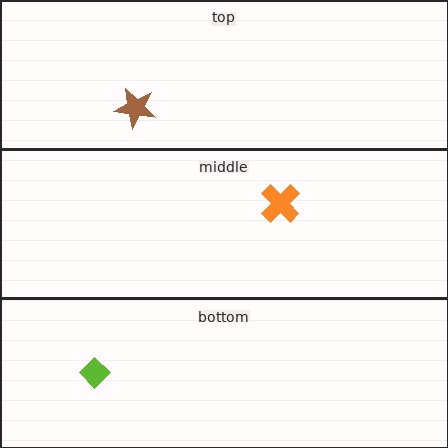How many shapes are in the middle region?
1.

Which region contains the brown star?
The top region.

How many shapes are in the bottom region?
1.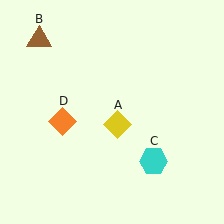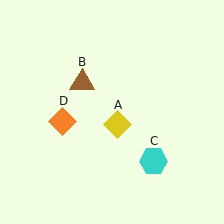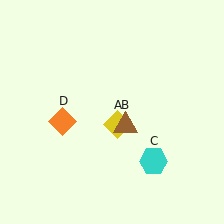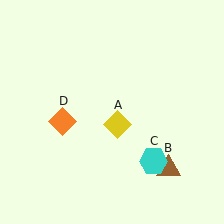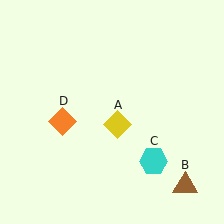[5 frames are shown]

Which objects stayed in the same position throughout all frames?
Yellow diamond (object A) and cyan hexagon (object C) and orange diamond (object D) remained stationary.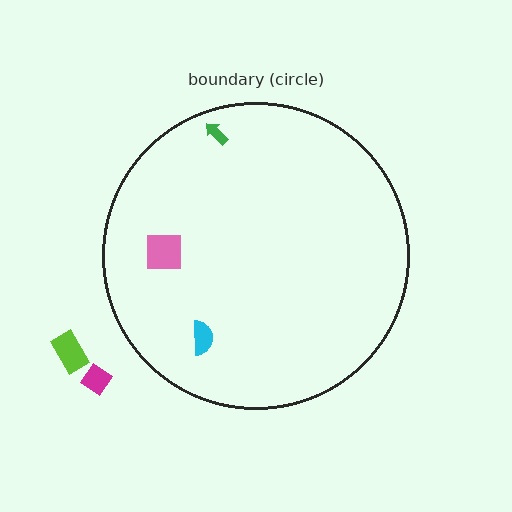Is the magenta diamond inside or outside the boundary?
Outside.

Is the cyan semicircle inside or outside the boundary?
Inside.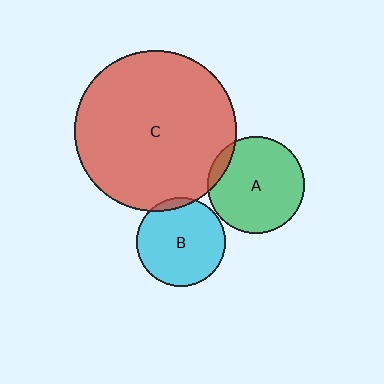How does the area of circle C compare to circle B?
Approximately 3.3 times.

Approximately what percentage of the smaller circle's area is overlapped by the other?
Approximately 5%.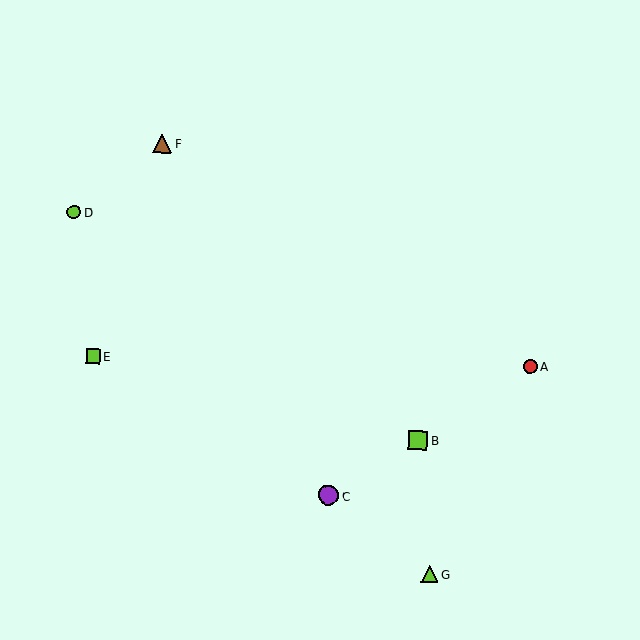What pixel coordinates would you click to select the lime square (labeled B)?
Click at (418, 440) to select the lime square B.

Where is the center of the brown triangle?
The center of the brown triangle is at (162, 144).